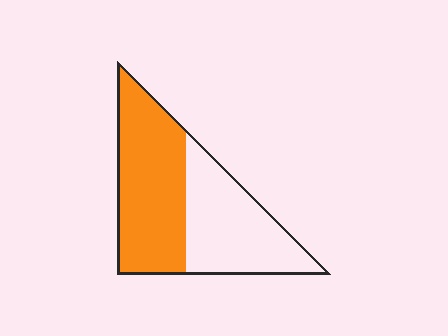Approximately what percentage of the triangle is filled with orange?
Approximately 55%.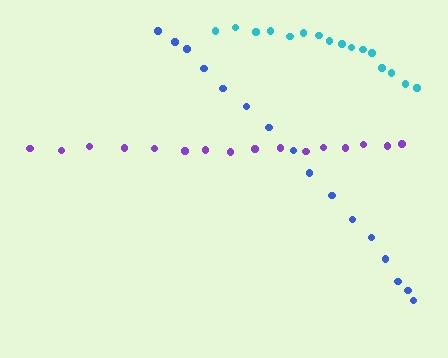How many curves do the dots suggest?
There are 3 distinct paths.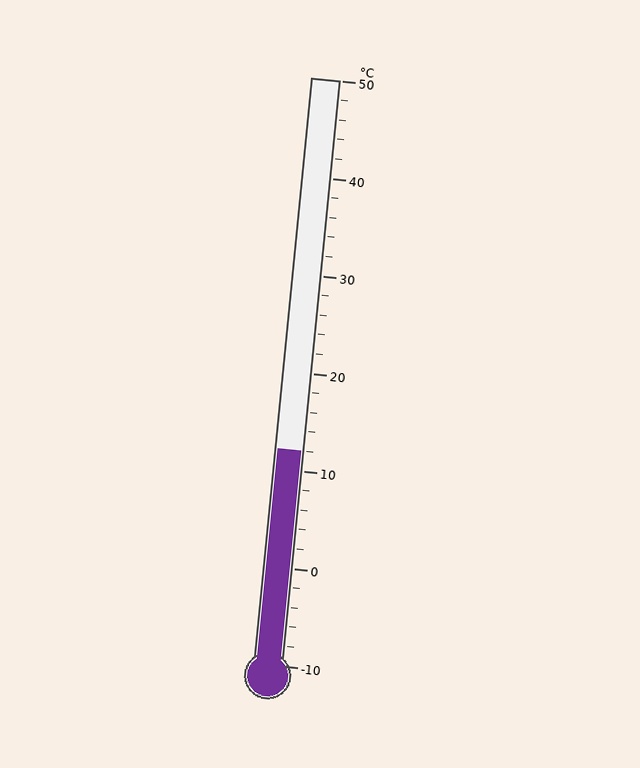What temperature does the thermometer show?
The thermometer shows approximately 12°C.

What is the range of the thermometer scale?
The thermometer scale ranges from -10°C to 50°C.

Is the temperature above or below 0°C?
The temperature is above 0°C.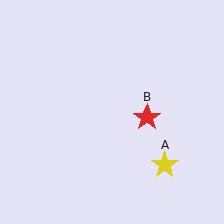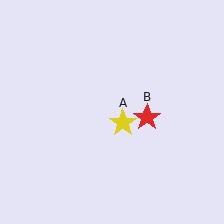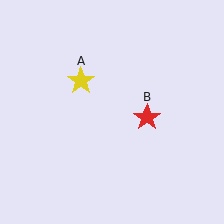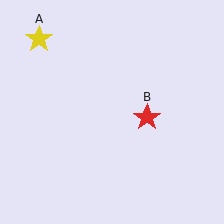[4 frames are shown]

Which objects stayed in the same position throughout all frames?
Red star (object B) remained stationary.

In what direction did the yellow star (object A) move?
The yellow star (object A) moved up and to the left.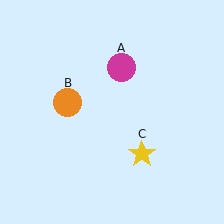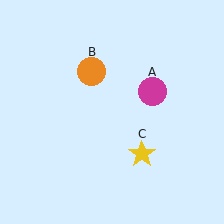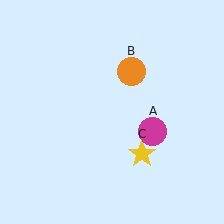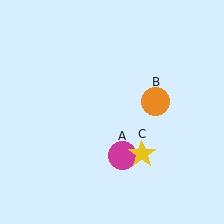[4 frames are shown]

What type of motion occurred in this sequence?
The magenta circle (object A), orange circle (object B) rotated clockwise around the center of the scene.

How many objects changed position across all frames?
2 objects changed position: magenta circle (object A), orange circle (object B).